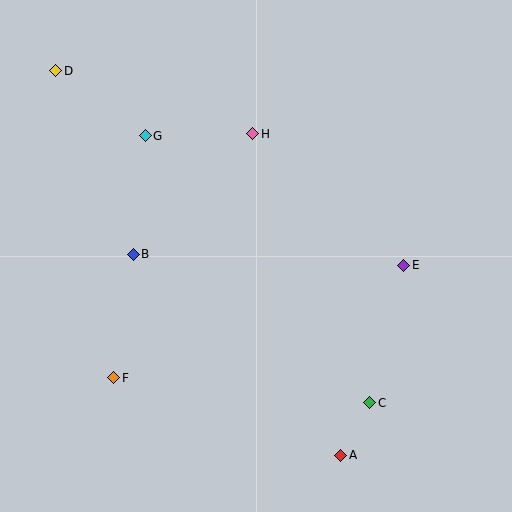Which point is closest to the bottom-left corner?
Point F is closest to the bottom-left corner.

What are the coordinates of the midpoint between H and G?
The midpoint between H and G is at (199, 135).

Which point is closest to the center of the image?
Point H at (253, 134) is closest to the center.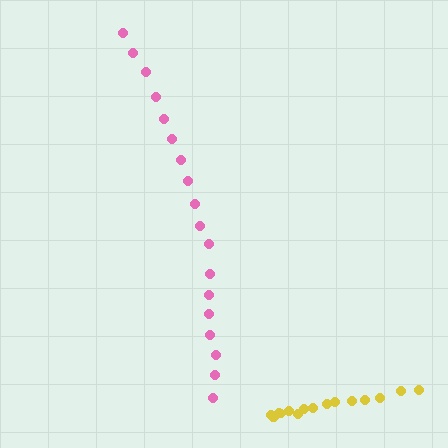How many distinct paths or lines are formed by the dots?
There are 2 distinct paths.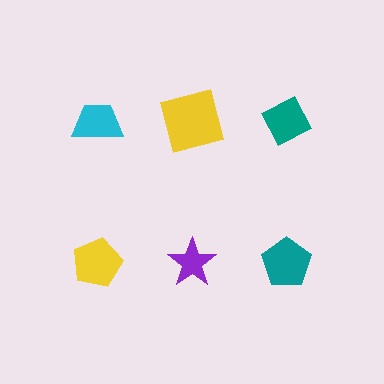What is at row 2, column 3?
A teal pentagon.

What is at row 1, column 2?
A yellow square.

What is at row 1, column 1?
A cyan trapezoid.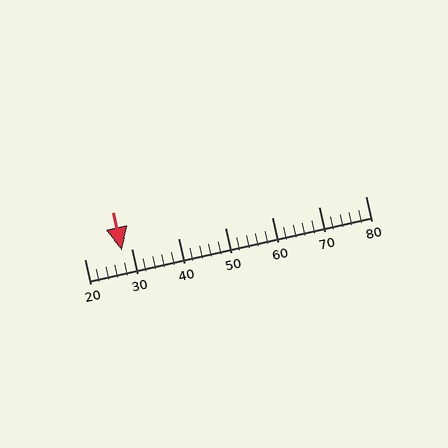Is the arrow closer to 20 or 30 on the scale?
The arrow is closer to 30.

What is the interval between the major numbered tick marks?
The major tick marks are spaced 10 units apart.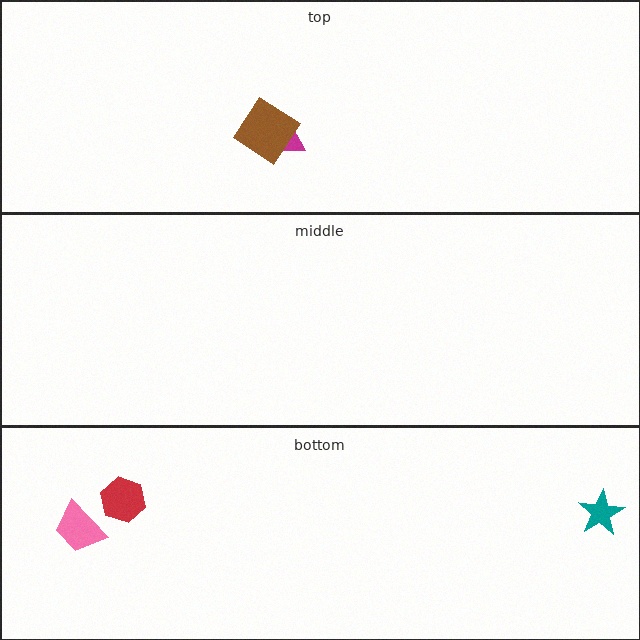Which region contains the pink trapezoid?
The bottom region.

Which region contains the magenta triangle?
The top region.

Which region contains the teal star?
The bottom region.